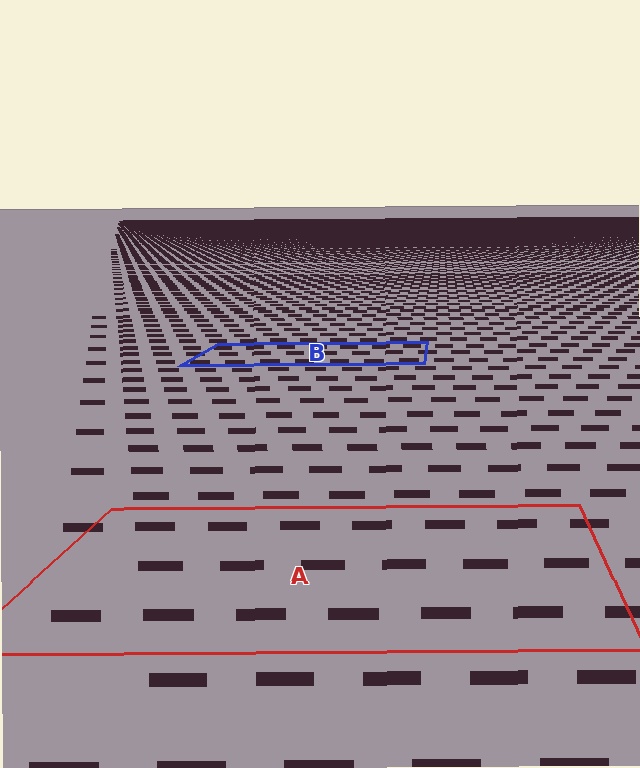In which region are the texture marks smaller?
The texture marks are smaller in region B, because it is farther away.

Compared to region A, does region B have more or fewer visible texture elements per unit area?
Region B has more texture elements per unit area — they are packed more densely because it is farther away.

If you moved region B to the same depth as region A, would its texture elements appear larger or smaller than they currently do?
They would appear larger. At a closer depth, the same texture elements are projected at a bigger on-screen size.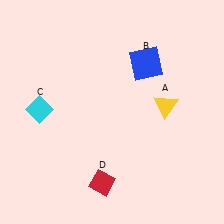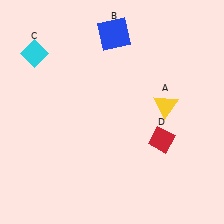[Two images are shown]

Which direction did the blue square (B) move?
The blue square (B) moved left.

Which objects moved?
The objects that moved are: the blue square (B), the cyan diamond (C), the red diamond (D).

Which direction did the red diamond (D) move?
The red diamond (D) moved right.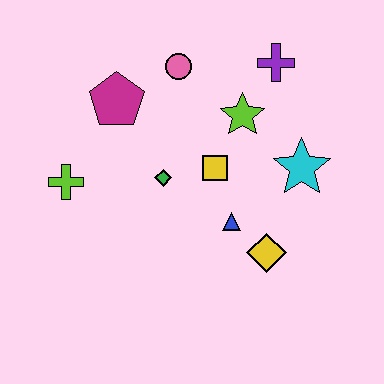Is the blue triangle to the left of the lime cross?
No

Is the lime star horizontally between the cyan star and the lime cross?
Yes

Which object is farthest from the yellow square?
The lime cross is farthest from the yellow square.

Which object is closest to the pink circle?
The magenta pentagon is closest to the pink circle.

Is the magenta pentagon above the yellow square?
Yes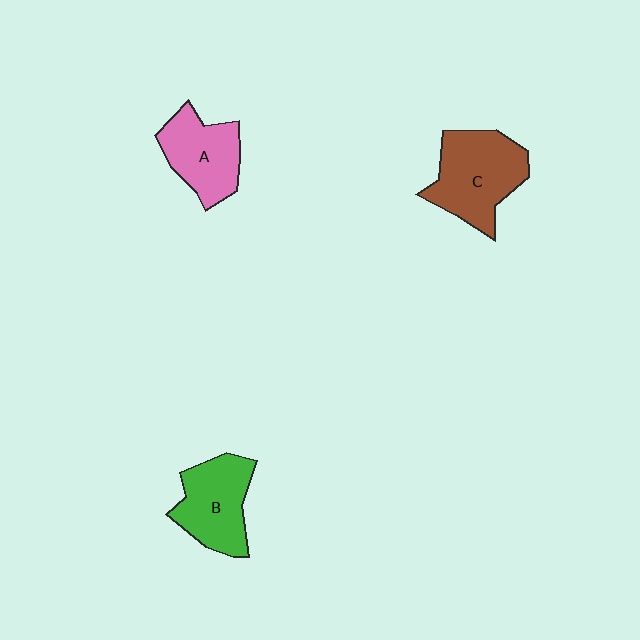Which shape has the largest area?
Shape C (brown).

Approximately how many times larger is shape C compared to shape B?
Approximately 1.2 times.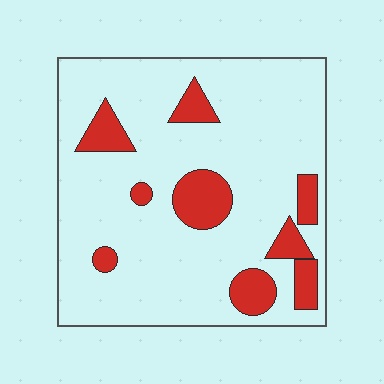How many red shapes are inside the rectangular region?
9.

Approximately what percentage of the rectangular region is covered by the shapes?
Approximately 15%.